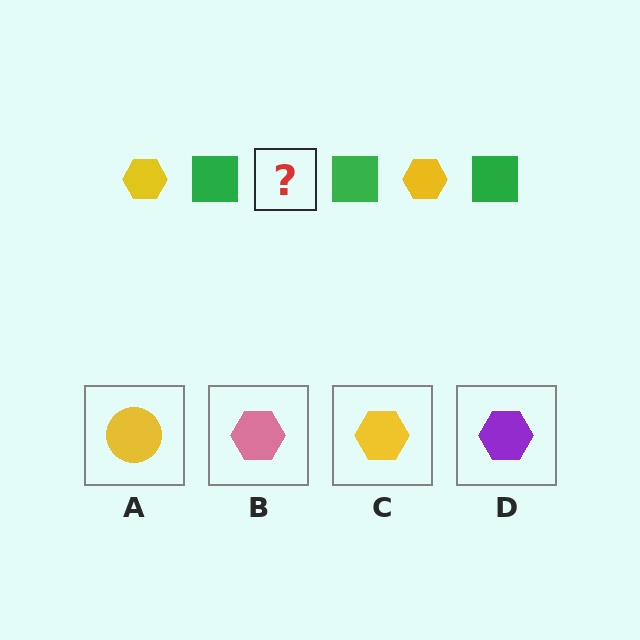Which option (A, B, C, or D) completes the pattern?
C.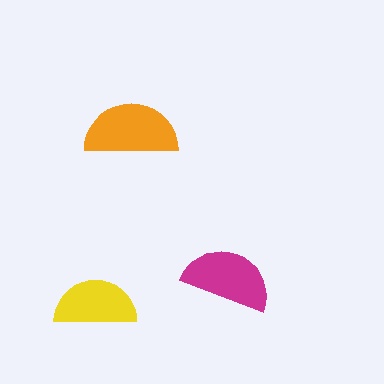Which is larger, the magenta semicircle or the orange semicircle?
The orange one.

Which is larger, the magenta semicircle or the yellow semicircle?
The magenta one.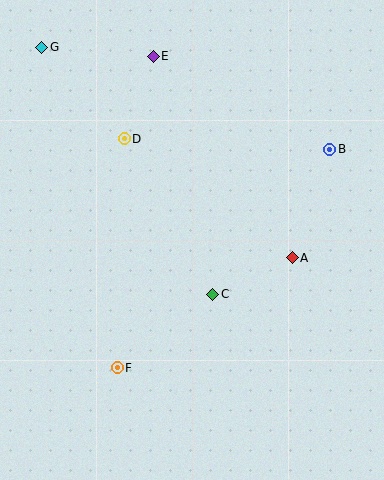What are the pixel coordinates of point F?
Point F is at (117, 368).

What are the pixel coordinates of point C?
Point C is at (213, 294).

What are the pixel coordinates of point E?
Point E is at (153, 56).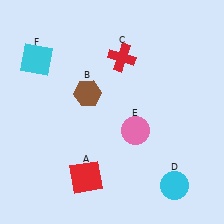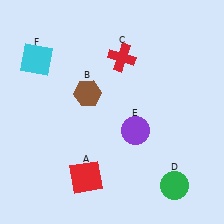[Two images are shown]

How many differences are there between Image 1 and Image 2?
There are 2 differences between the two images.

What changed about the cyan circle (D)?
In Image 1, D is cyan. In Image 2, it changed to green.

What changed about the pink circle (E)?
In Image 1, E is pink. In Image 2, it changed to purple.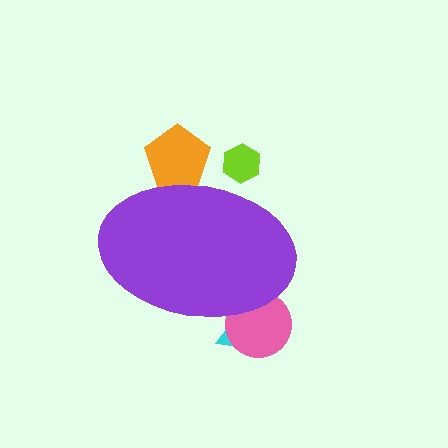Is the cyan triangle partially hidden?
Yes, the cyan triangle is partially hidden behind the purple ellipse.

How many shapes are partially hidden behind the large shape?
4 shapes are partially hidden.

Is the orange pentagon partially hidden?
Yes, the orange pentagon is partially hidden behind the purple ellipse.